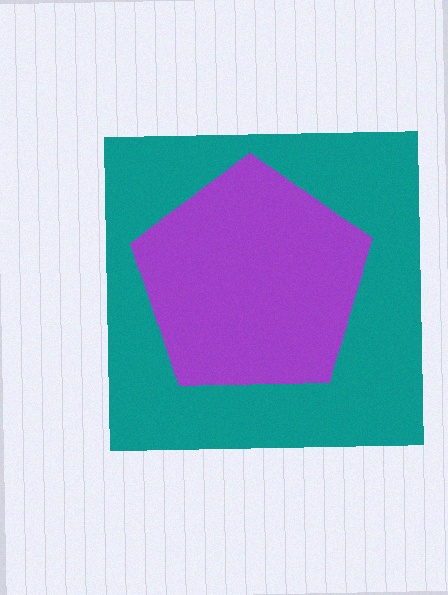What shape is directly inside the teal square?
The purple pentagon.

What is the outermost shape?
The teal square.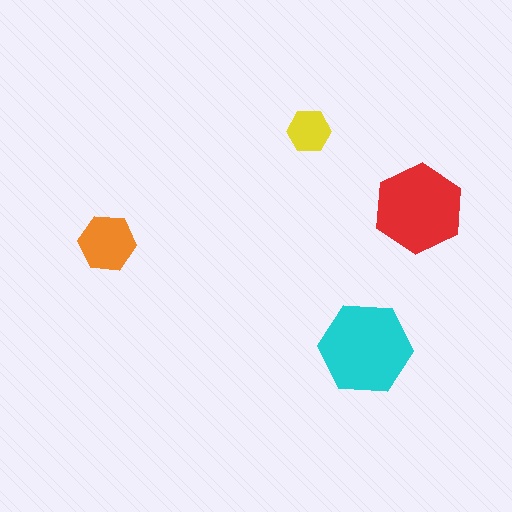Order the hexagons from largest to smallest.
the cyan one, the red one, the orange one, the yellow one.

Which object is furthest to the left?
The orange hexagon is leftmost.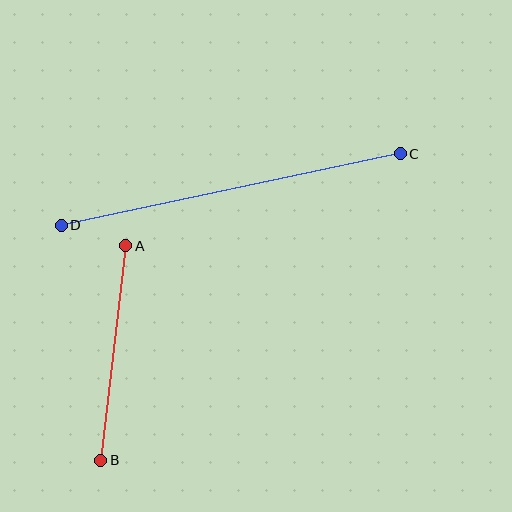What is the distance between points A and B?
The distance is approximately 216 pixels.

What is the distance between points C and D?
The distance is approximately 346 pixels.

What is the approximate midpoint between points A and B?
The midpoint is at approximately (113, 353) pixels.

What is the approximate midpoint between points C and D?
The midpoint is at approximately (231, 189) pixels.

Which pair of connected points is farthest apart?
Points C and D are farthest apart.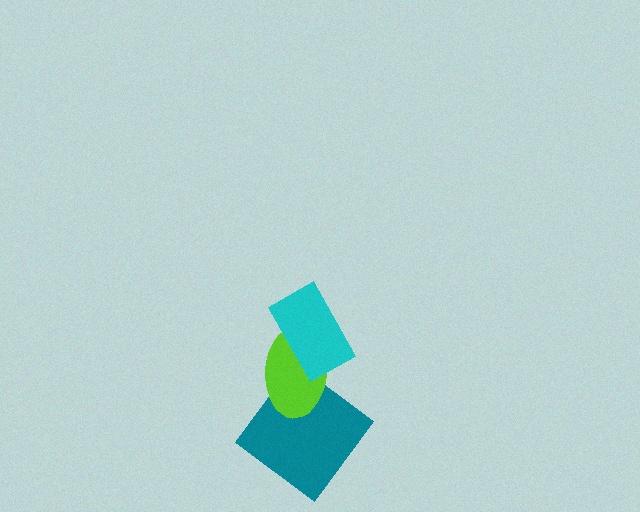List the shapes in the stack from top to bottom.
From top to bottom: the cyan rectangle, the lime ellipse, the teal diamond.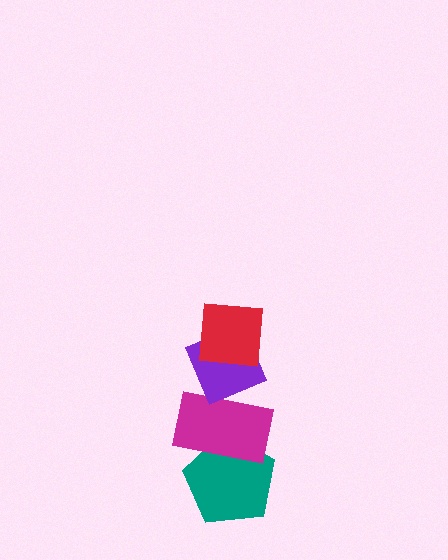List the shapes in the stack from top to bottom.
From top to bottom: the red square, the purple diamond, the magenta rectangle, the teal pentagon.